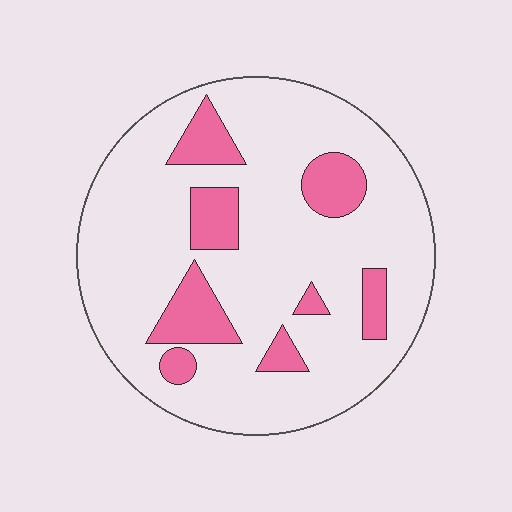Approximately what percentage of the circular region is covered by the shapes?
Approximately 20%.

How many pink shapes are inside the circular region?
8.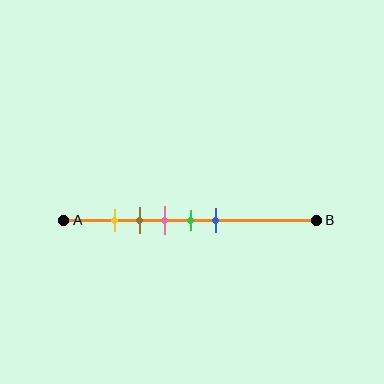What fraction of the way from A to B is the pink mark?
The pink mark is approximately 40% (0.4) of the way from A to B.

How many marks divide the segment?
There are 5 marks dividing the segment.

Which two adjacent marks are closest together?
The yellow and brown marks are the closest adjacent pair.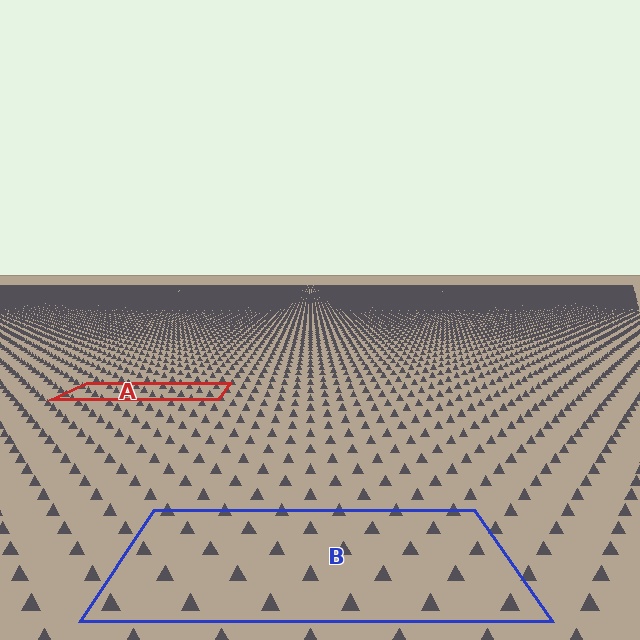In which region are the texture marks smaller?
The texture marks are smaller in region A, because it is farther away.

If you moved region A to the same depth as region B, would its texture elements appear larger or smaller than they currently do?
They would appear larger. At a closer depth, the same texture elements are projected at a bigger on-screen size.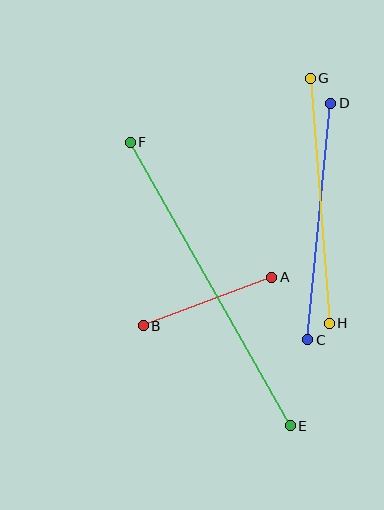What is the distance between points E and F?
The distance is approximately 326 pixels.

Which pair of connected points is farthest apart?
Points E and F are farthest apart.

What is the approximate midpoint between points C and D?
The midpoint is at approximately (319, 222) pixels.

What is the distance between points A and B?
The distance is approximately 137 pixels.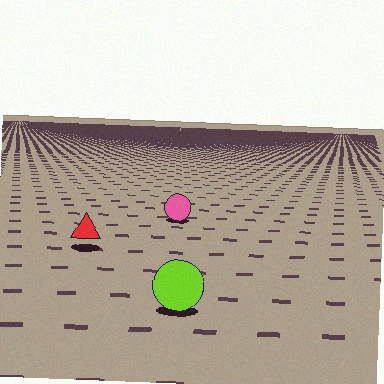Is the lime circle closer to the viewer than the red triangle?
Yes. The lime circle is closer — you can tell from the texture gradient: the ground texture is coarser near it.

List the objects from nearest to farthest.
From nearest to farthest: the lime circle, the red triangle, the pink circle.